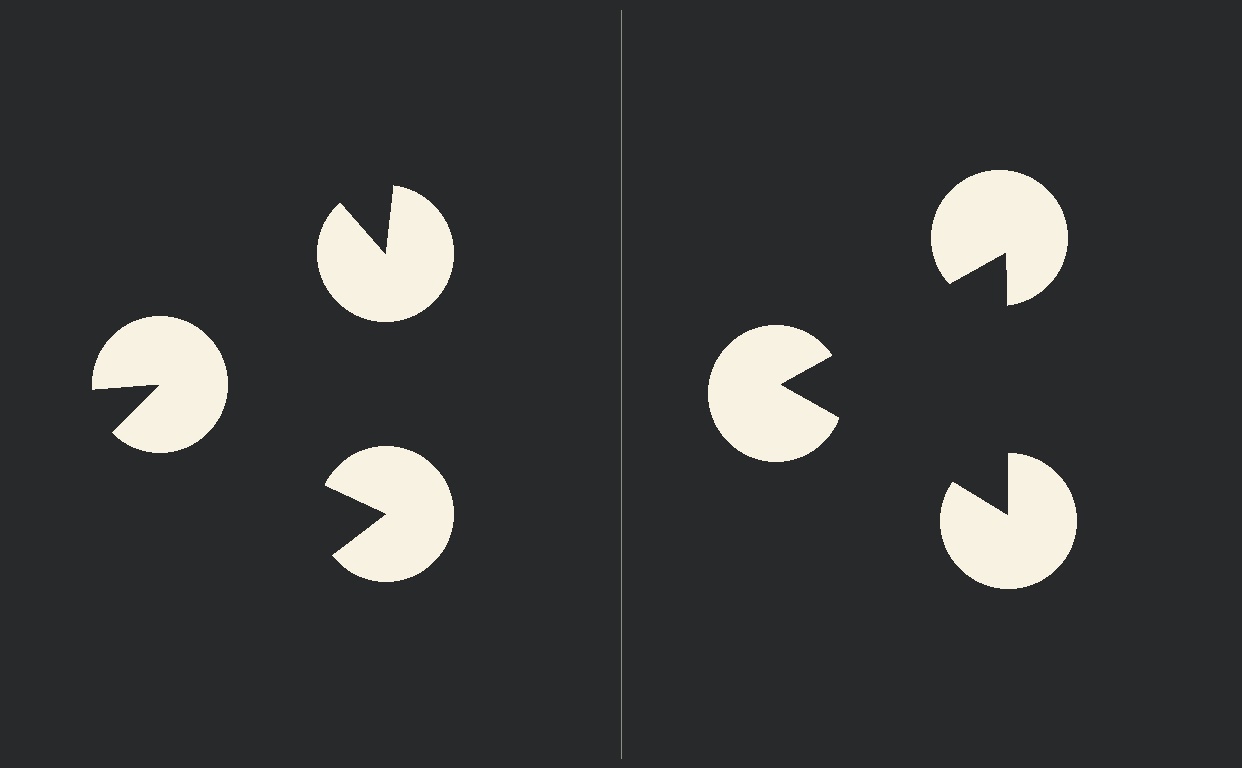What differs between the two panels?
The pac-man discs are positioned identically on both sides; only the wedge orientations differ. On the right they align to a triangle; on the left they are misaligned.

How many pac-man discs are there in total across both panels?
6 — 3 on each side.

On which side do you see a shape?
An illusory triangle appears on the right side. On the left side the wedge cuts are rotated, so no coherent shape forms.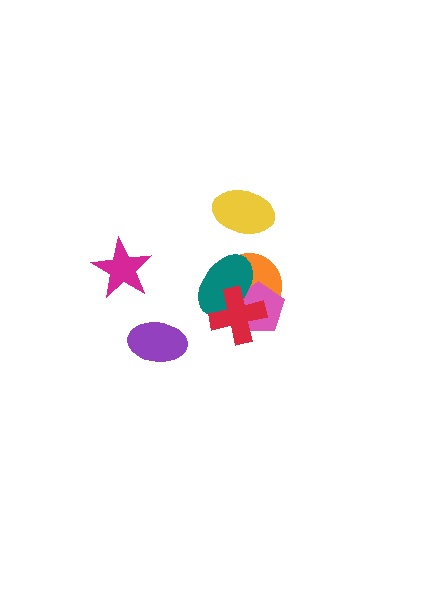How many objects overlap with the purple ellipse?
0 objects overlap with the purple ellipse.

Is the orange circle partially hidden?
Yes, it is partially covered by another shape.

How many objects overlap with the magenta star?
0 objects overlap with the magenta star.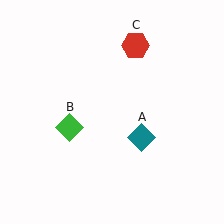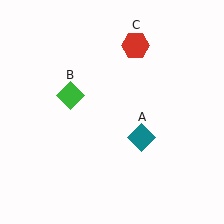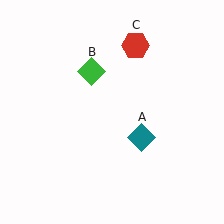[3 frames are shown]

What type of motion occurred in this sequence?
The green diamond (object B) rotated clockwise around the center of the scene.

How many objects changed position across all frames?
1 object changed position: green diamond (object B).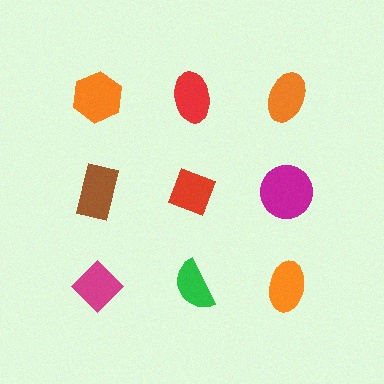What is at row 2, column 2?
A red diamond.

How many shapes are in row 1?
3 shapes.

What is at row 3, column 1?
A magenta diamond.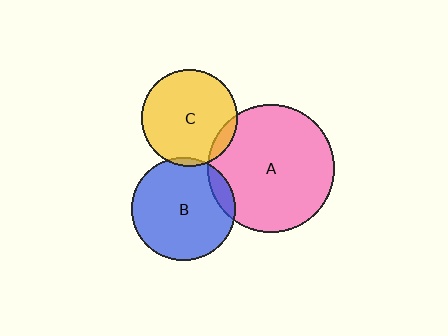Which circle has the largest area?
Circle A (pink).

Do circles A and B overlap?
Yes.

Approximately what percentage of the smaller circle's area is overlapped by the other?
Approximately 10%.